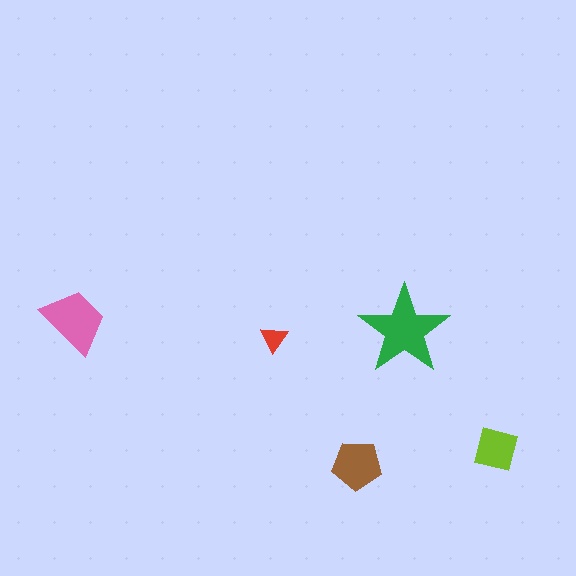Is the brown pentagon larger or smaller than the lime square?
Larger.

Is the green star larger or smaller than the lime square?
Larger.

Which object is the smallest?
The red triangle.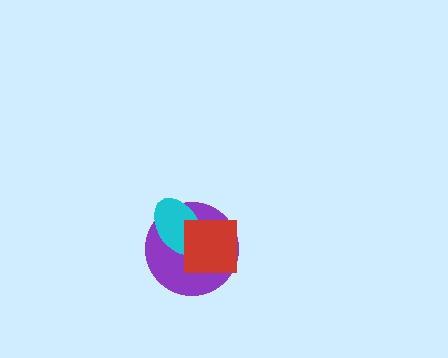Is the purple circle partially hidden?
Yes, it is partially covered by another shape.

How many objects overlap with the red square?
2 objects overlap with the red square.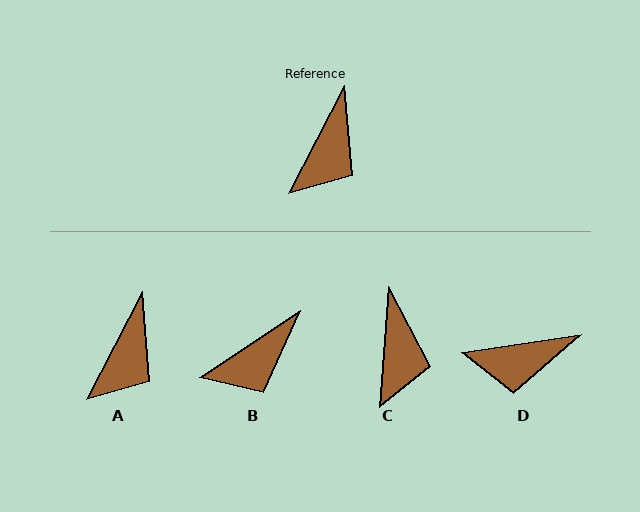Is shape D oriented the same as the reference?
No, it is off by about 54 degrees.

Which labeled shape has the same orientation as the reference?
A.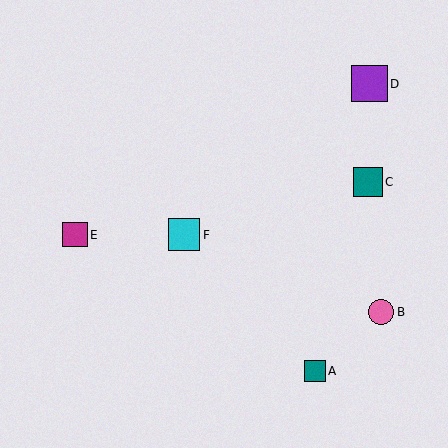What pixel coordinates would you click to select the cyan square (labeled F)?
Click at (184, 235) to select the cyan square F.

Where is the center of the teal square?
The center of the teal square is at (368, 182).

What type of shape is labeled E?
Shape E is a magenta square.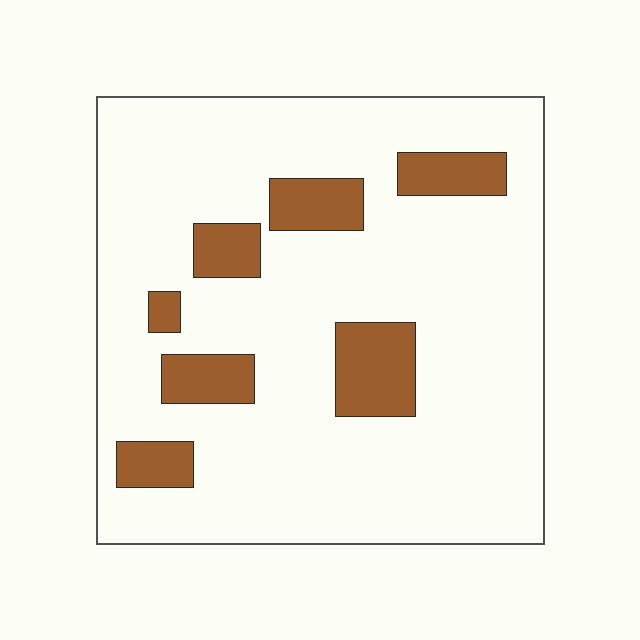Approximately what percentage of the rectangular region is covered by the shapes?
Approximately 15%.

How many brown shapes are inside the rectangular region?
7.